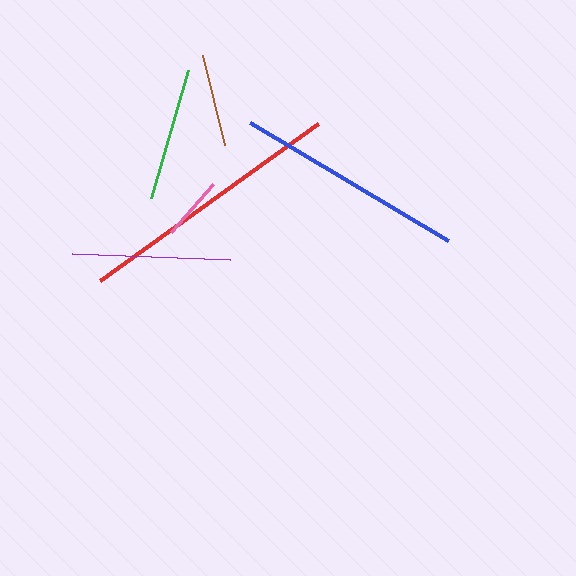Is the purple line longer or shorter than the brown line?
The purple line is longer than the brown line.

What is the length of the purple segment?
The purple segment is approximately 158 pixels long.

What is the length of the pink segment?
The pink segment is approximately 64 pixels long.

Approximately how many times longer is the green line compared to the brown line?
The green line is approximately 1.4 times the length of the brown line.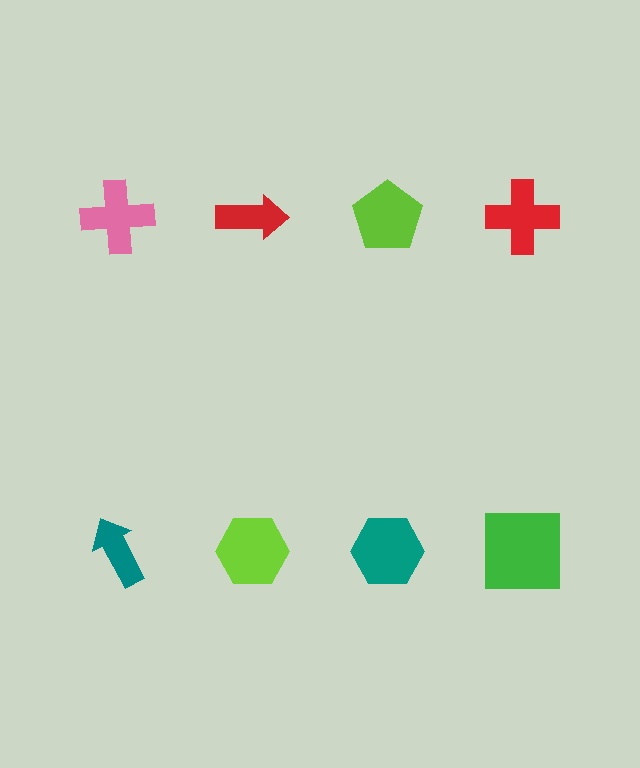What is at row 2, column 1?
A teal arrow.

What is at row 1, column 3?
A lime pentagon.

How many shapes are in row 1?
4 shapes.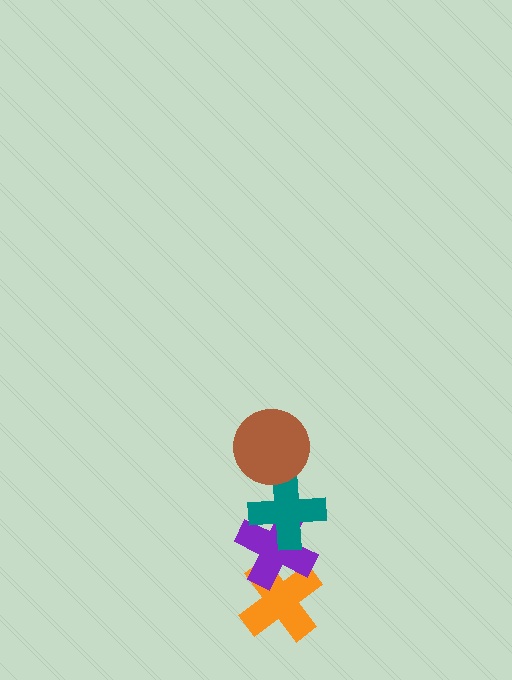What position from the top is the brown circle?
The brown circle is 1st from the top.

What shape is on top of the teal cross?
The brown circle is on top of the teal cross.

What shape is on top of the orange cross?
The purple cross is on top of the orange cross.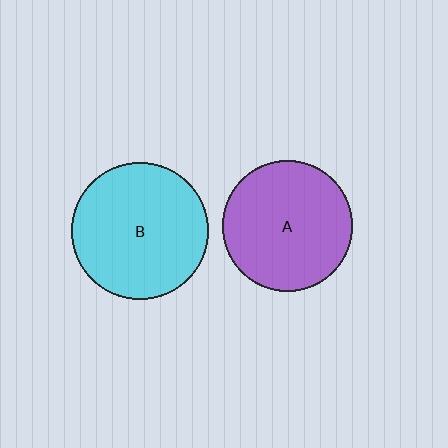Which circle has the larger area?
Circle B (cyan).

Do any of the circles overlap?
No, none of the circles overlap.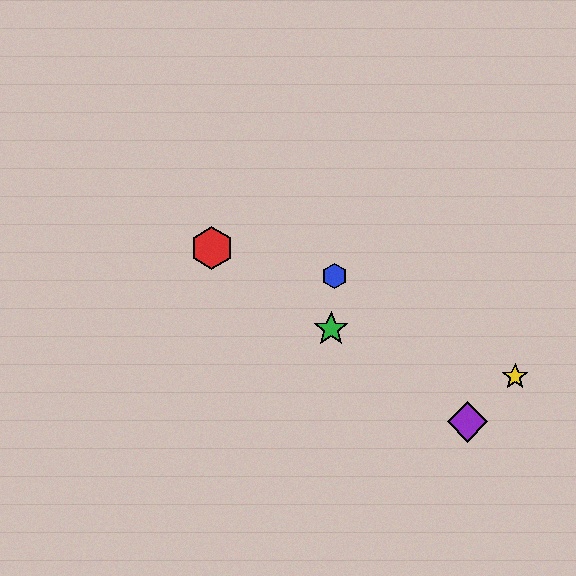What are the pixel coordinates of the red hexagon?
The red hexagon is at (212, 248).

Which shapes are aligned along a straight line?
The red hexagon, the green star, the purple diamond are aligned along a straight line.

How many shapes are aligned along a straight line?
3 shapes (the red hexagon, the green star, the purple diamond) are aligned along a straight line.